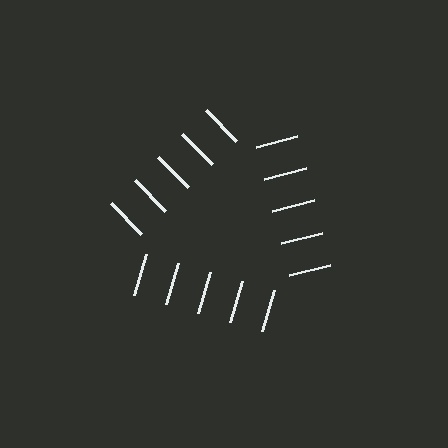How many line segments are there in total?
15 — 5 along each of the 3 edges.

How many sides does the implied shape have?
3 sides — the line-ends trace a triangle.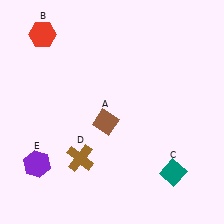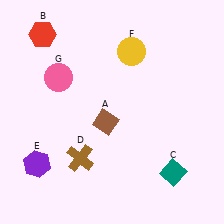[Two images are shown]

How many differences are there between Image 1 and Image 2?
There are 2 differences between the two images.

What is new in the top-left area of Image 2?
A pink circle (G) was added in the top-left area of Image 2.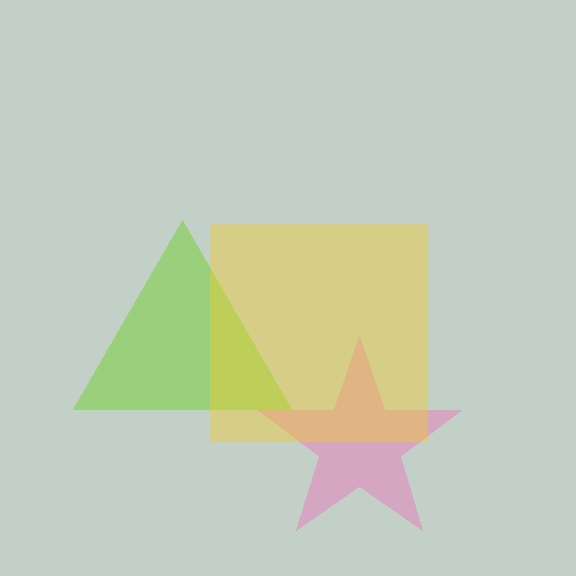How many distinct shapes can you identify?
There are 3 distinct shapes: a pink star, a lime triangle, a yellow square.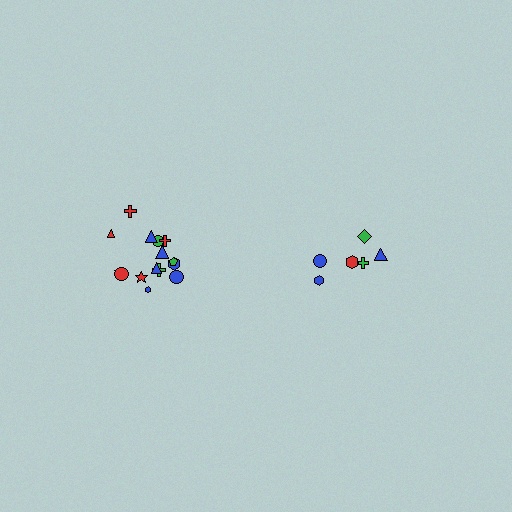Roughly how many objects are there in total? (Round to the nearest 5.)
Roughly 20 objects in total.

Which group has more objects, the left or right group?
The left group.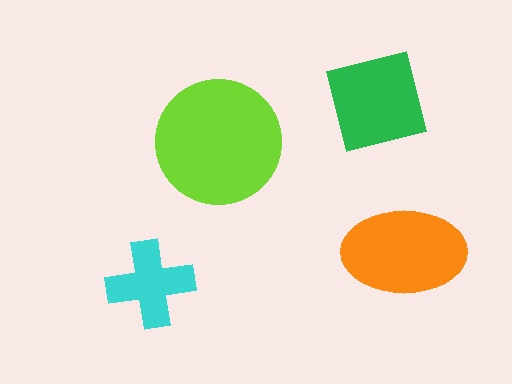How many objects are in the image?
There are 4 objects in the image.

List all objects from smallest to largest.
The cyan cross, the green square, the orange ellipse, the lime circle.